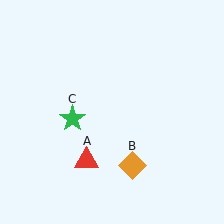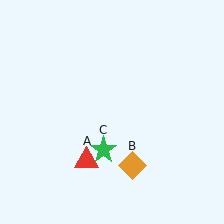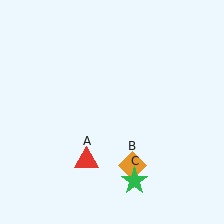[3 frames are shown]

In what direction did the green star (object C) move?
The green star (object C) moved down and to the right.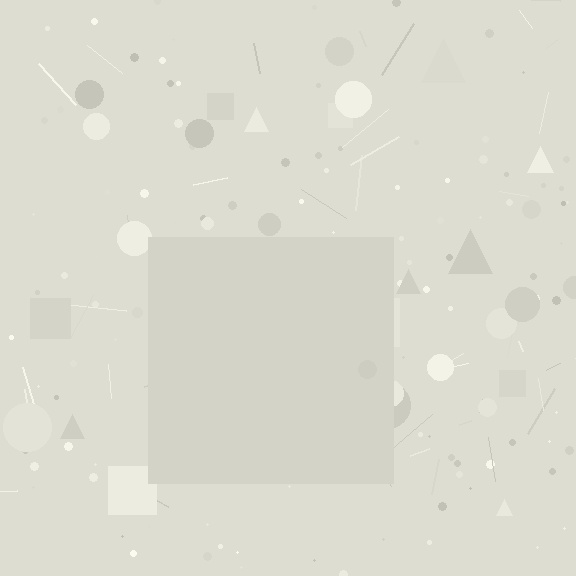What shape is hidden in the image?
A square is hidden in the image.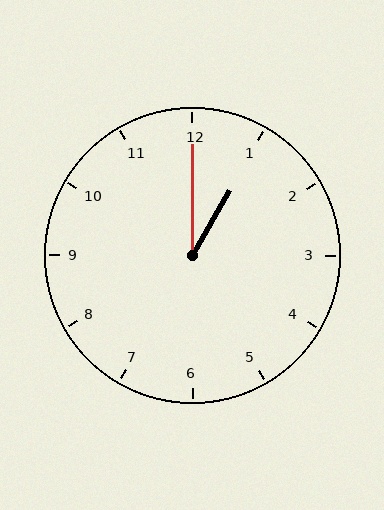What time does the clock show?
1:00.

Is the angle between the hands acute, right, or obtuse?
It is acute.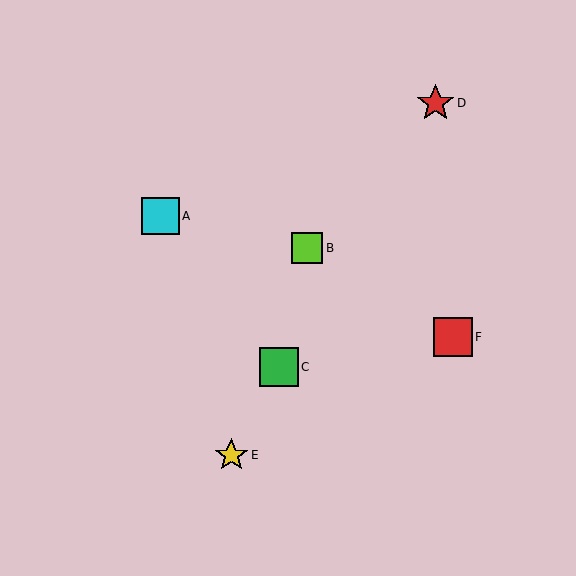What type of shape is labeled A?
Shape A is a cyan square.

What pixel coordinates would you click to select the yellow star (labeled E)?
Click at (231, 455) to select the yellow star E.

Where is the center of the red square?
The center of the red square is at (453, 337).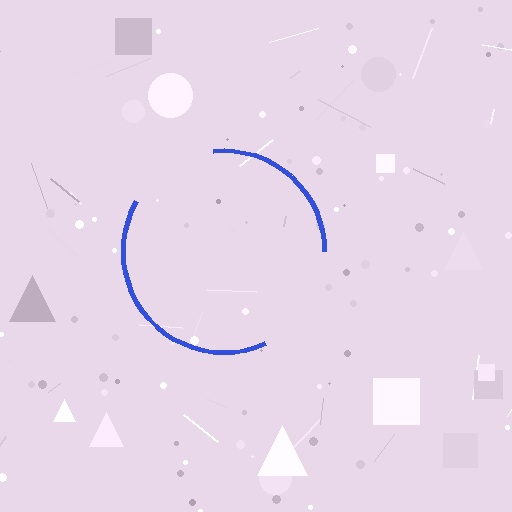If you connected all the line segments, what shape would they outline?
They would outline a circle.